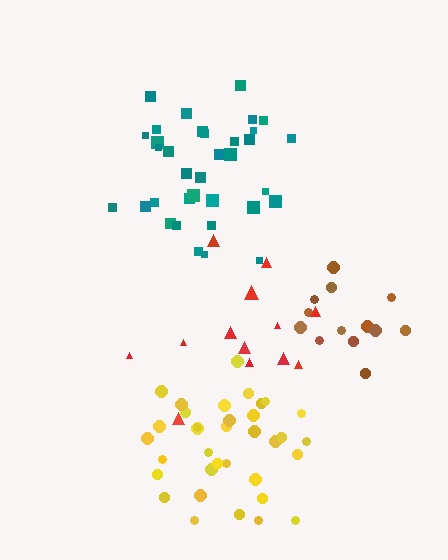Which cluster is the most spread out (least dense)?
Red.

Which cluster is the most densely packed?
Yellow.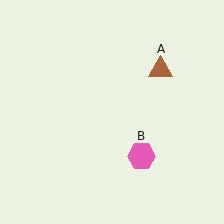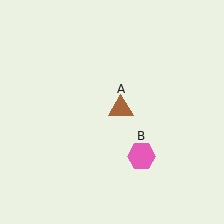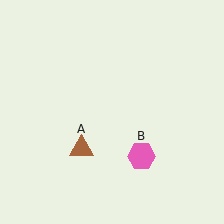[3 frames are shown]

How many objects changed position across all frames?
1 object changed position: brown triangle (object A).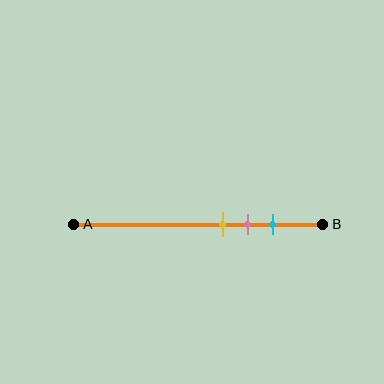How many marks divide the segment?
There are 3 marks dividing the segment.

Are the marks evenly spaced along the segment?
Yes, the marks are approximately evenly spaced.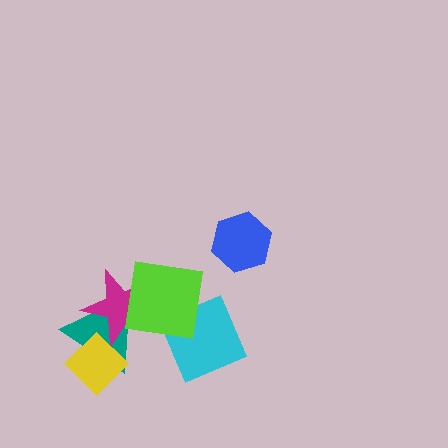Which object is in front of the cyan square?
The lime square is in front of the cyan square.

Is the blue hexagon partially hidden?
No, no other shape covers it.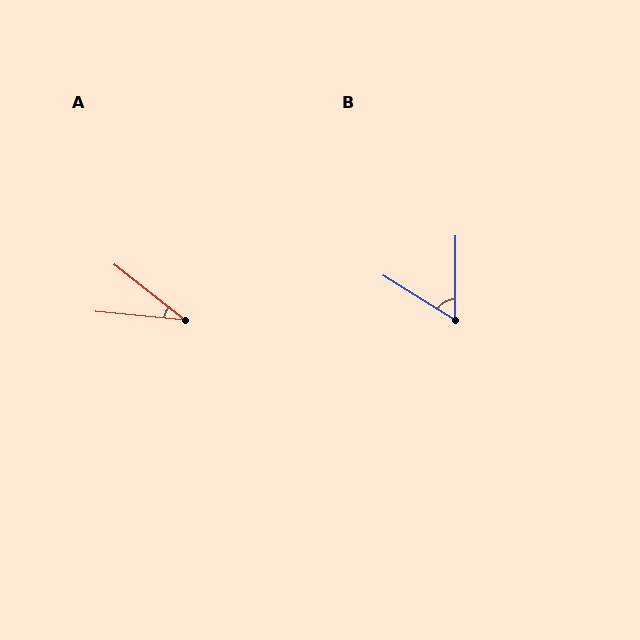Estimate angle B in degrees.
Approximately 58 degrees.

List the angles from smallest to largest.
A (33°), B (58°).